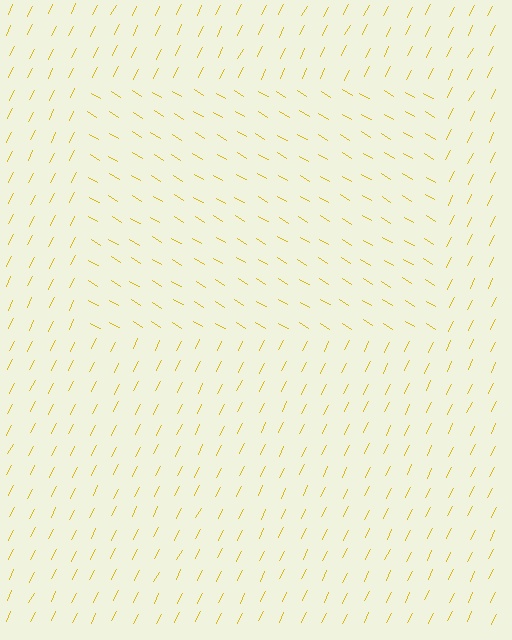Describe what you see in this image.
The image is filled with small yellow line segments. A rectangle region in the image has lines oriented differently from the surrounding lines, creating a visible texture boundary.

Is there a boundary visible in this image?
Yes, there is a texture boundary formed by a change in line orientation.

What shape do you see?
I see a rectangle.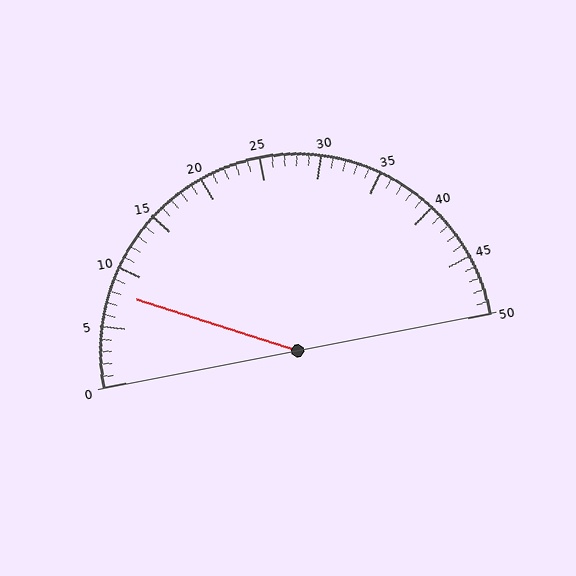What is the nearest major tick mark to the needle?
The nearest major tick mark is 10.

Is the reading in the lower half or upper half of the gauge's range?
The reading is in the lower half of the range (0 to 50).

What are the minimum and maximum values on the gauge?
The gauge ranges from 0 to 50.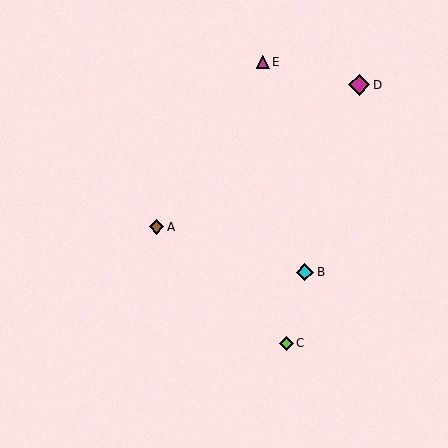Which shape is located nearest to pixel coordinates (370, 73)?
The magenta diamond (labeled D) at (359, 85) is nearest to that location.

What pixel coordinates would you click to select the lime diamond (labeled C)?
Click at (286, 343) to select the lime diamond C.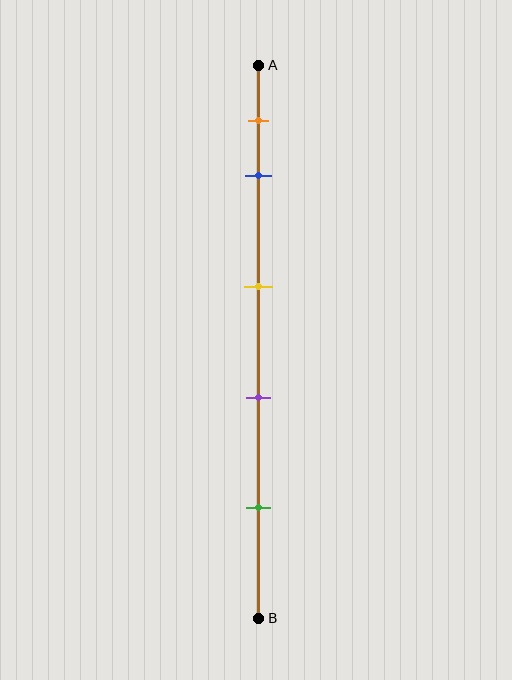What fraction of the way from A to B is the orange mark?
The orange mark is approximately 10% (0.1) of the way from A to B.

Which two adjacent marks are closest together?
The orange and blue marks are the closest adjacent pair.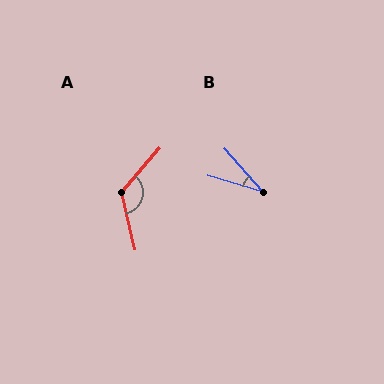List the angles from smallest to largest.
B (32°), A (126°).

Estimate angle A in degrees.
Approximately 126 degrees.